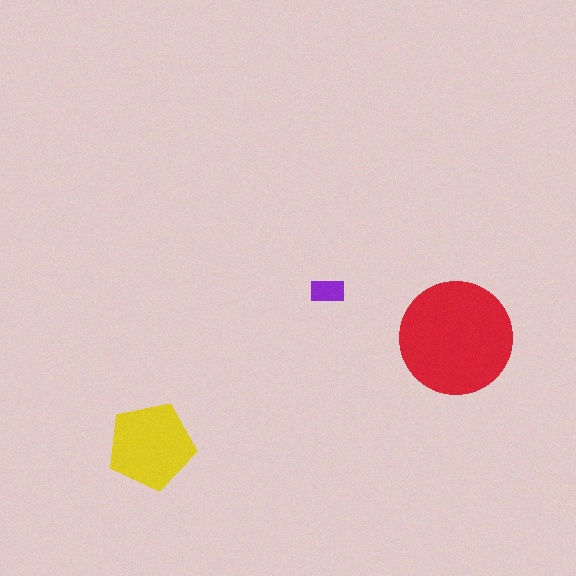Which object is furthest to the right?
The red circle is rightmost.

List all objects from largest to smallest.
The red circle, the yellow pentagon, the purple rectangle.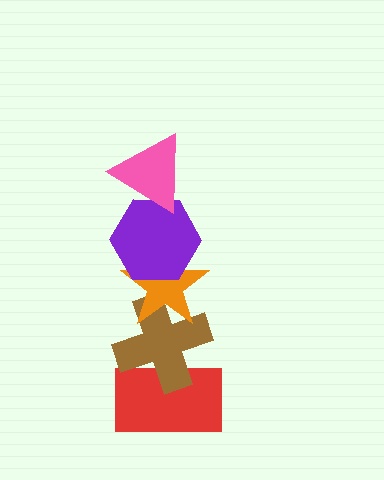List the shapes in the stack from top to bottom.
From top to bottom: the pink triangle, the purple hexagon, the orange star, the brown cross, the red rectangle.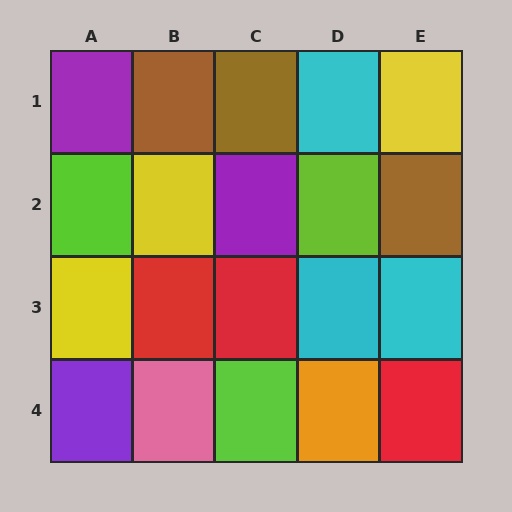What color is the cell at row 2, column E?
Brown.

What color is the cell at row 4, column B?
Pink.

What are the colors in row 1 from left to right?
Purple, brown, brown, cyan, yellow.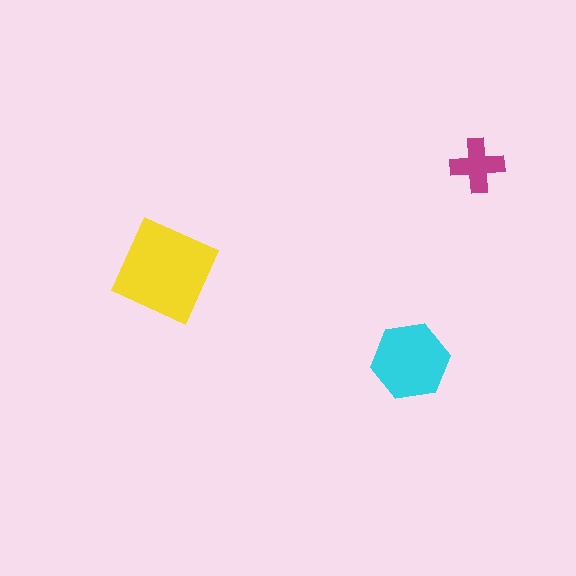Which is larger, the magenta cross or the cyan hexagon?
The cyan hexagon.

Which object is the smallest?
The magenta cross.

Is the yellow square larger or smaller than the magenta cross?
Larger.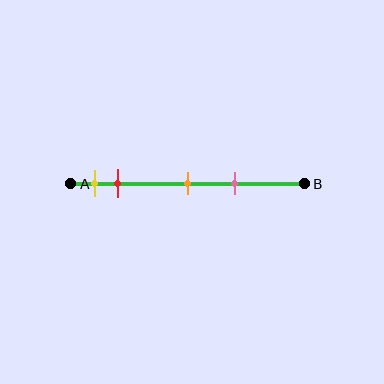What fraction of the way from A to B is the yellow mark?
The yellow mark is approximately 10% (0.1) of the way from A to B.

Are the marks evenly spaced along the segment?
No, the marks are not evenly spaced.